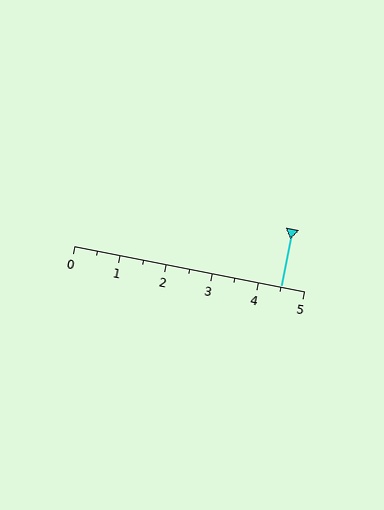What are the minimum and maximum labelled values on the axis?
The axis runs from 0 to 5.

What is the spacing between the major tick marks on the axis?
The major ticks are spaced 1 apart.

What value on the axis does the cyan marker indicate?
The marker indicates approximately 4.5.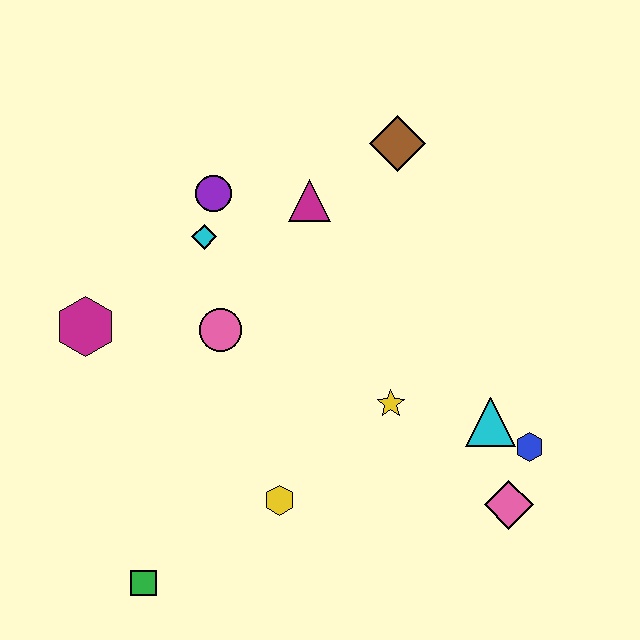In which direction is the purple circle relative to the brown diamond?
The purple circle is to the left of the brown diamond.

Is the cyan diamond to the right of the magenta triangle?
No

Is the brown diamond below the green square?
No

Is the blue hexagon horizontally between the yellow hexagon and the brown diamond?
No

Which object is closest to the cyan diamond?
The purple circle is closest to the cyan diamond.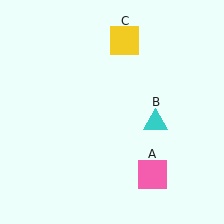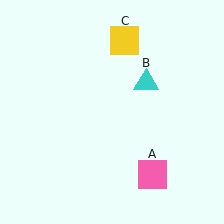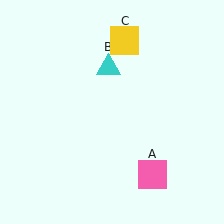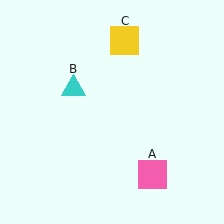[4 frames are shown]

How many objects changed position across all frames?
1 object changed position: cyan triangle (object B).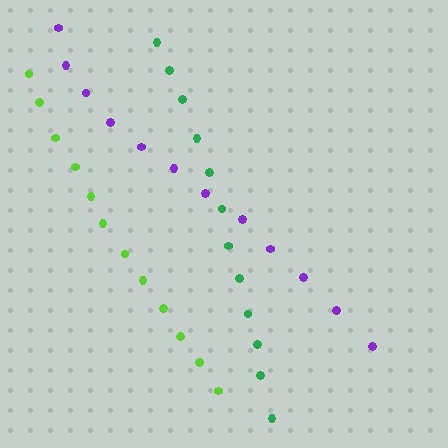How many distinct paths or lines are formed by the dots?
There are 3 distinct paths.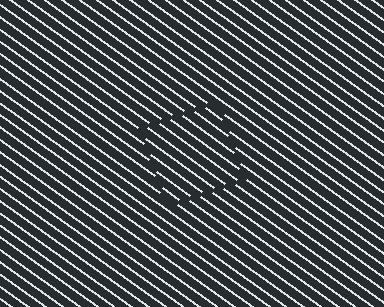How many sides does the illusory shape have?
4 sides — the line-ends trace a square.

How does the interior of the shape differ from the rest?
The interior of the shape contains the same grating, shifted by half a period — the contour is defined by the phase discontinuity where line-ends from the inner and outer gratings abut.